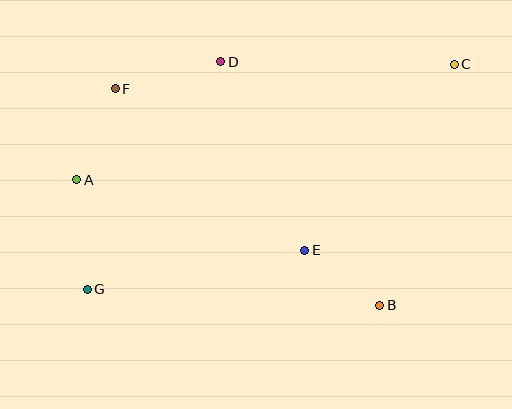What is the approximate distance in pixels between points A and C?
The distance between A and C is approximately 395 pixels.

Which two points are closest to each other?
Points B and E are closest to each other.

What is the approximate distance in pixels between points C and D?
The distance between C and D is approximately 233 pixels.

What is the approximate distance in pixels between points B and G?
The distance between B and G is approximately 293 pixels.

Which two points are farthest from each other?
Points C and G are farthest from each other.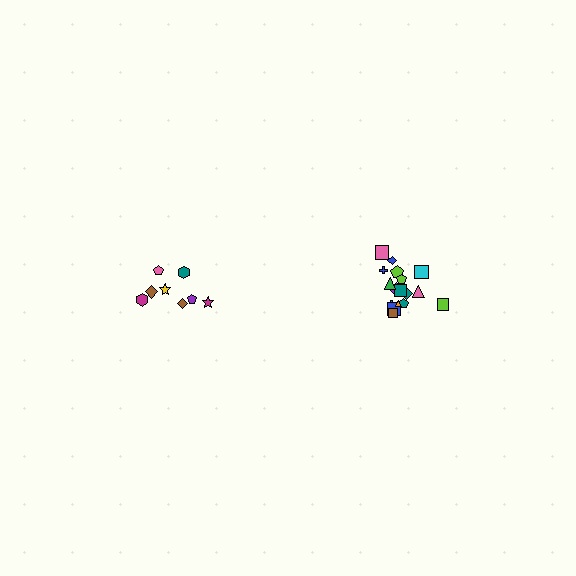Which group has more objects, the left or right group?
The right group.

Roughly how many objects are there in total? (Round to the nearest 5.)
Roughly 25 objects in total.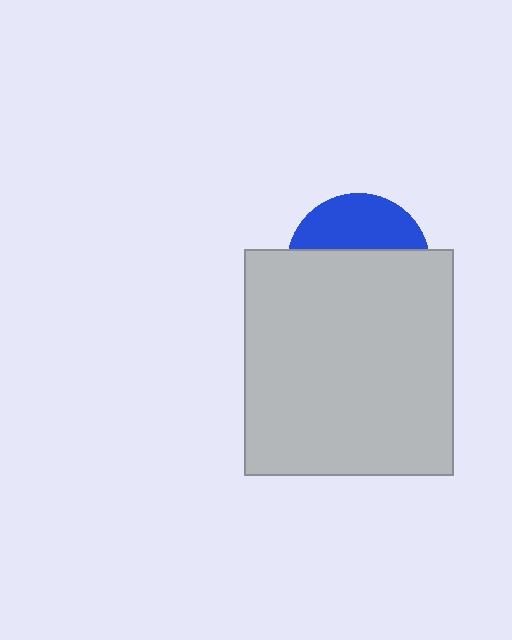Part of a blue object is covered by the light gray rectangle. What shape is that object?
It is a circle.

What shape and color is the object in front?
The object in front is a light gray rectangle.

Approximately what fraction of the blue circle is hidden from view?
Roughly 63% of the blue circle is hidden behind the light gray rectangle.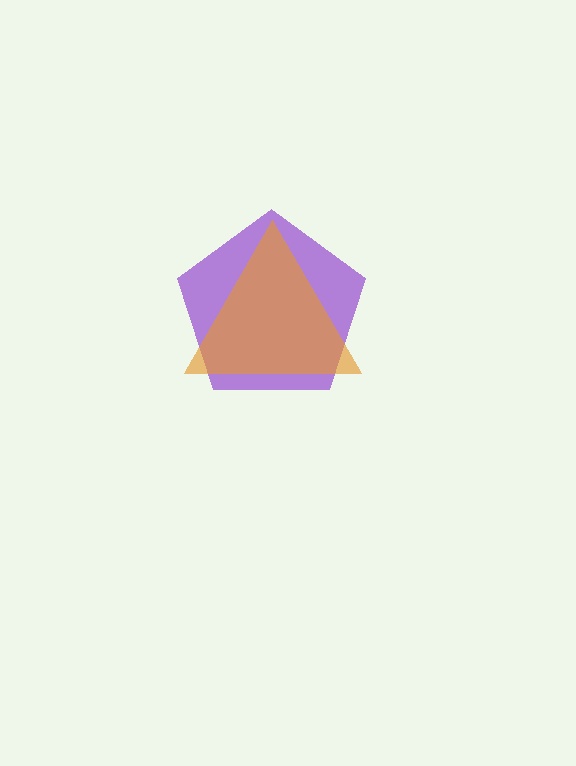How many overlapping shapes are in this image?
There are 2 overlapping shapes in the image.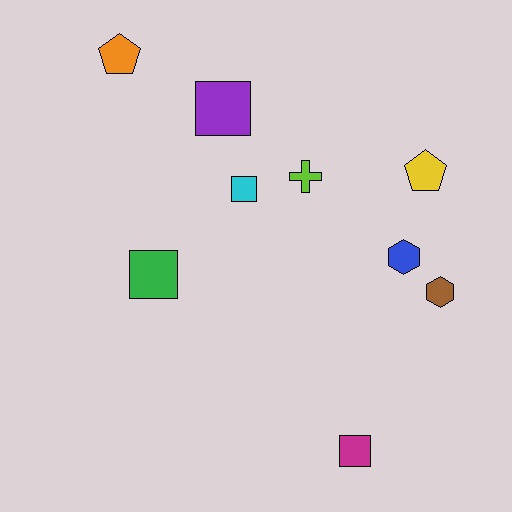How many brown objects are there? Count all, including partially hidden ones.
There is 1 brown object.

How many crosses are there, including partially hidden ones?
There is 1 cross.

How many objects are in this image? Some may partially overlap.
There are 9 objects.